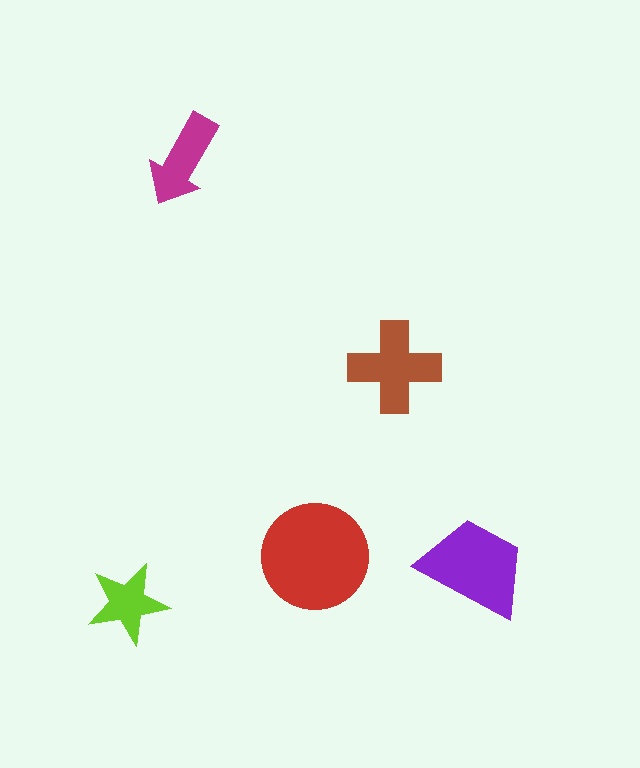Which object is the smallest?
The lime star.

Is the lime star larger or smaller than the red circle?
Smaller.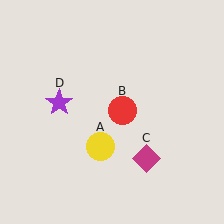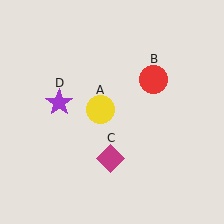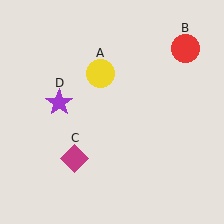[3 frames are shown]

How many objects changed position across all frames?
3 objects changed position: yellow circle (object A), red circle (object B), magenta diamond (object C).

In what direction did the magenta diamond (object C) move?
The magenta diamond (object C) moved left.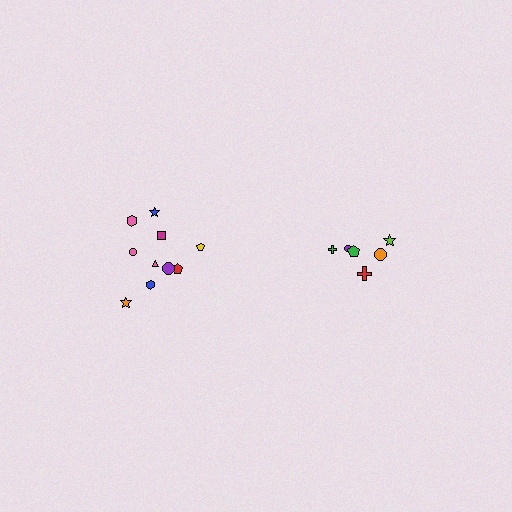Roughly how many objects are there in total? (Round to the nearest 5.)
Roughly 15 objects in total.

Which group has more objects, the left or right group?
The left group.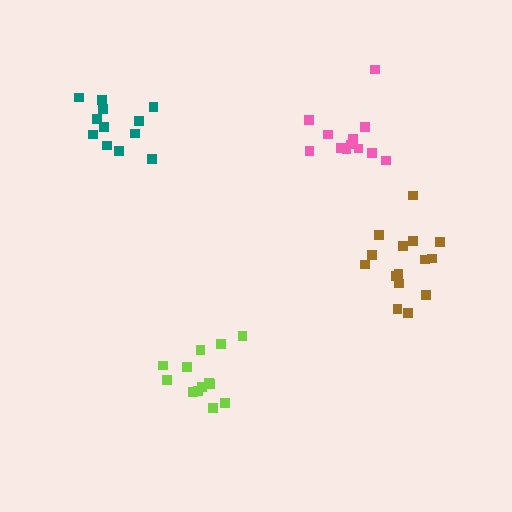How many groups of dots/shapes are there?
There are 4 groups.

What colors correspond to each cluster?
The clusters are colored: lime, pink, teal, brown.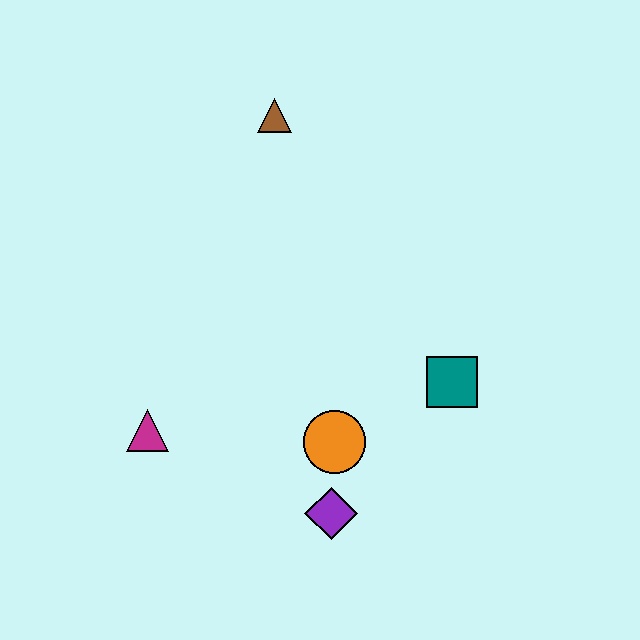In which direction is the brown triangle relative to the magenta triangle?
The brown triangle is above the magenta triangle.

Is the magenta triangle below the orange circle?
No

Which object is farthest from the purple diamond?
The brown triangle is farthest from the purple diamond.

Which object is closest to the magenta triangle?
The orange circle is closest to the magenta triangle.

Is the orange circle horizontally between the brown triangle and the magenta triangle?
No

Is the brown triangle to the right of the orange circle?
No